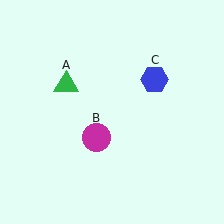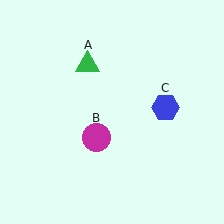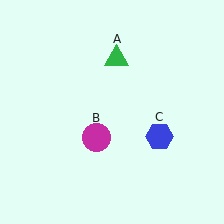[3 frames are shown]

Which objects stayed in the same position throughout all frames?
Magenta circle (object B) remained stationary.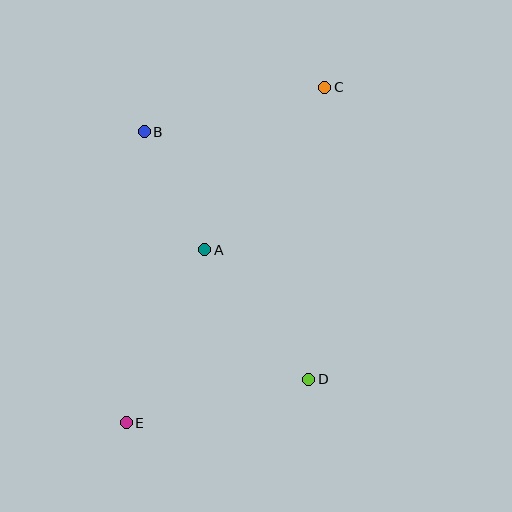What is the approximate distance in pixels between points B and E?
The distance between B and E is approximately 292 pixels.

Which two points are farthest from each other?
Points C and E are farthest from each other.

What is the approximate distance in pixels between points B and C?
The distance between B and C is approximately 186 pixels.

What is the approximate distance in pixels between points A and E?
The distance between A and E is approximately 190 pixels.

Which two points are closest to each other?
Points A and B are closest to each other.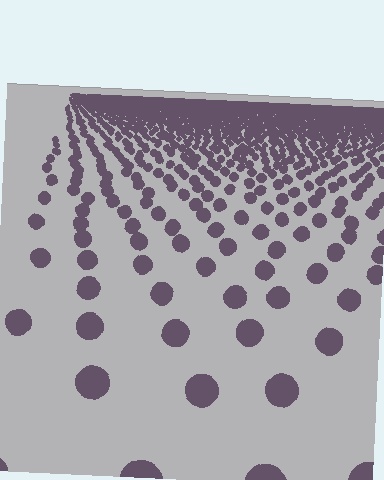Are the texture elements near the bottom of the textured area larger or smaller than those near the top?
Larger. Near the bottom, elements are closer to the viewer and appear at a bigger on-screen size.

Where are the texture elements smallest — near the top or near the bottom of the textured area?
Near the top.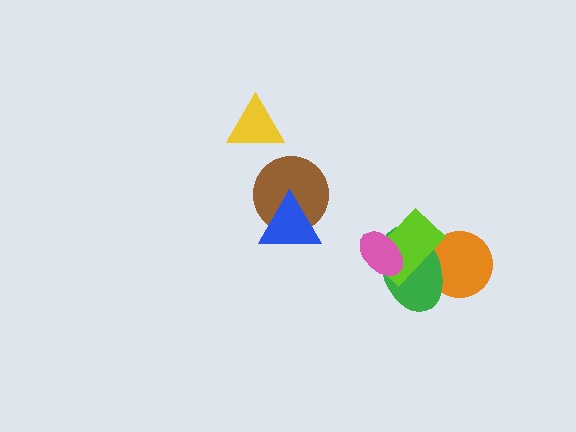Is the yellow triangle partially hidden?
No, no other shape covers it.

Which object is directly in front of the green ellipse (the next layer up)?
The lime rectangle is directly in front of the green ellipse.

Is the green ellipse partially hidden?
Yes, it is partially covered by another shape.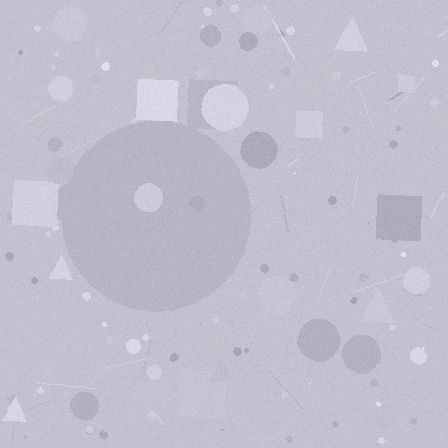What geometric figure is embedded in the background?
A circle is embedded in the background.